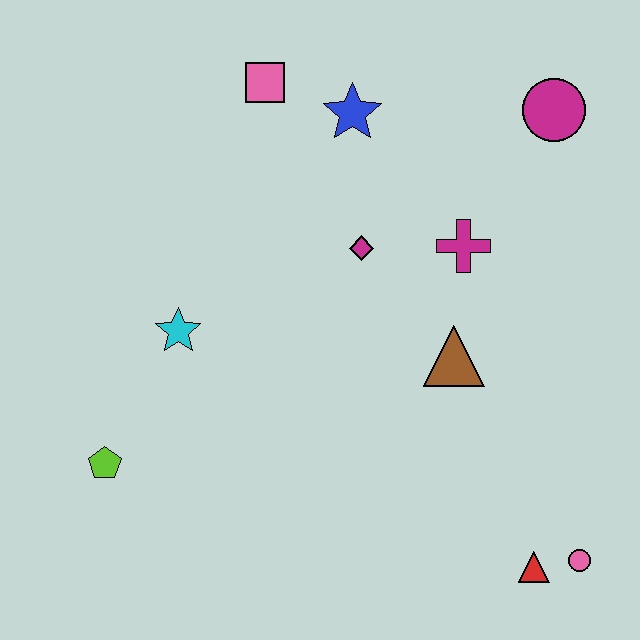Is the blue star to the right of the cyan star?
Yes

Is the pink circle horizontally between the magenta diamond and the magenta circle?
No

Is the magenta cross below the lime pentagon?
No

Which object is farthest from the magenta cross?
The lime pentagon is farthest from the magenta cross.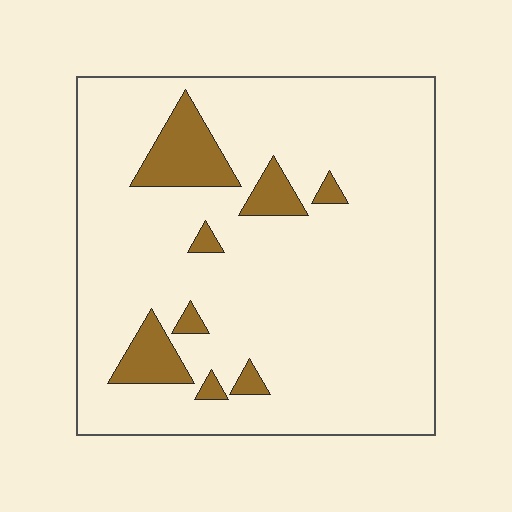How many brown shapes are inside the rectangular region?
8.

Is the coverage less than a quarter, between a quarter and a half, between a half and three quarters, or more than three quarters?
Less than a quarter.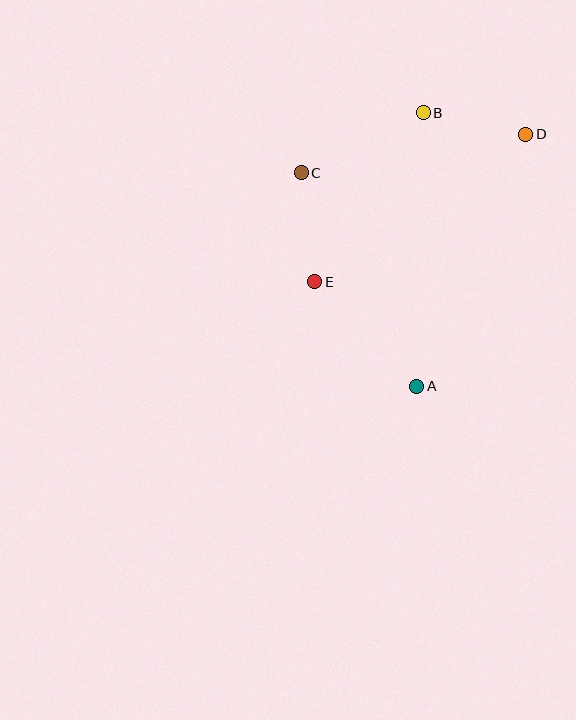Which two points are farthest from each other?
Points A and D are farthest from each other.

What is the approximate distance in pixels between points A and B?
The distance between A and B is approximately 274 pixels.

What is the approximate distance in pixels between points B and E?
The distance between B and E is approximately 201 pixels.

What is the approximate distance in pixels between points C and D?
The distance between C and D is approximately 228 pixels.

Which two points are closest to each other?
Points B and D are closest to each other.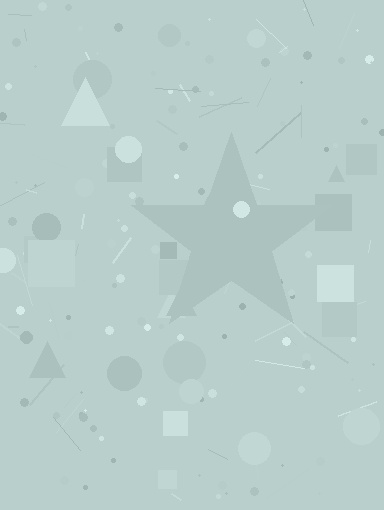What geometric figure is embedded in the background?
A star is embedded in the background.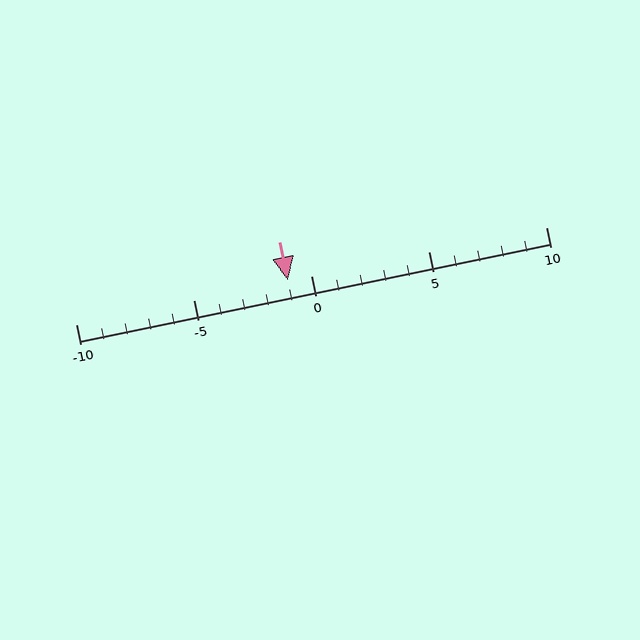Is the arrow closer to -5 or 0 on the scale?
The arrow is closer to 0.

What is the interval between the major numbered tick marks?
The major tick marks are spaced 5 units apart.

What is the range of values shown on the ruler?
The ruler shows values from -10 to 10.